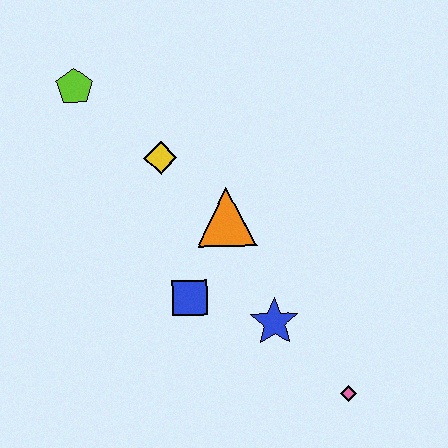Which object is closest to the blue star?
The blue square is closest to the blue star.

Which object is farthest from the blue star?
The lime pentagon is farthest from the blue star.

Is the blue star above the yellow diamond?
No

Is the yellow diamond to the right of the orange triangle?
No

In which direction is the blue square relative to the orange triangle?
The blue square is below the orange triangle.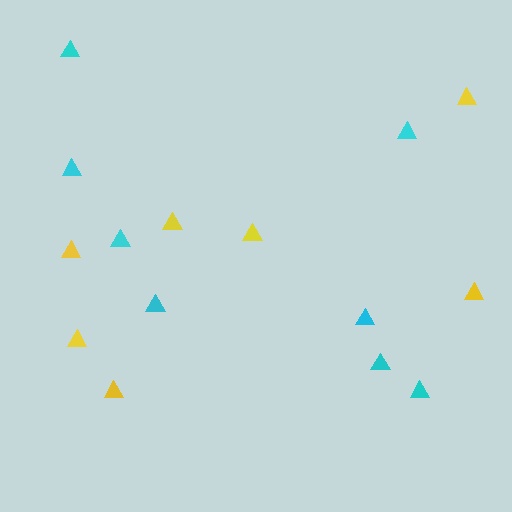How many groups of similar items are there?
There are 2 groups: one group of cyan triangles (8) and one group of yellow triangles (7).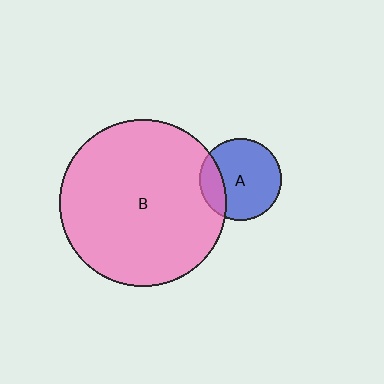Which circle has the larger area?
Circle B (pink).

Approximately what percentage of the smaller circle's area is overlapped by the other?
Approximately 20%.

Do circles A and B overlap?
Yes.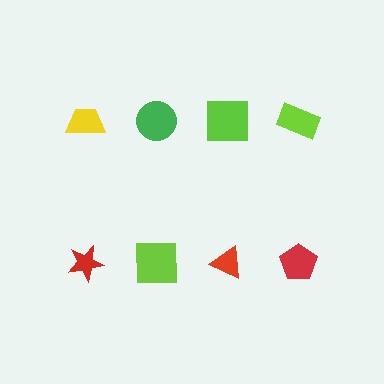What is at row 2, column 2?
A lime square.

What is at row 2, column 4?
A red pentagon.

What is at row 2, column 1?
A red star.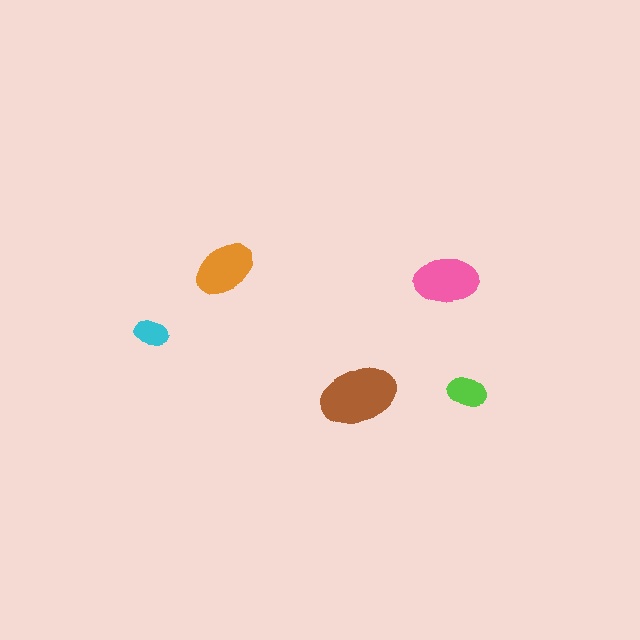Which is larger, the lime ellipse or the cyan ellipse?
The lime one.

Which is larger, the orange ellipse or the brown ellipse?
The brown one.